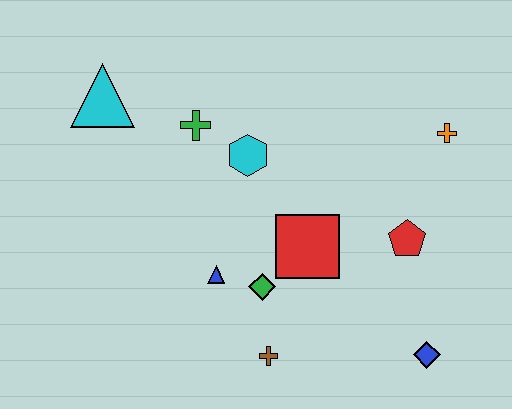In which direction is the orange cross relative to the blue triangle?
The orange cross is to the right of the blue triangle.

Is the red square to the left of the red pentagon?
Yes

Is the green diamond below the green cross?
Yes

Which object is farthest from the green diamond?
The cyan triangle is farthest from the green diamond.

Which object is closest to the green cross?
The cyan hexagon is closest to the green cross.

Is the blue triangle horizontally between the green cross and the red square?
Yes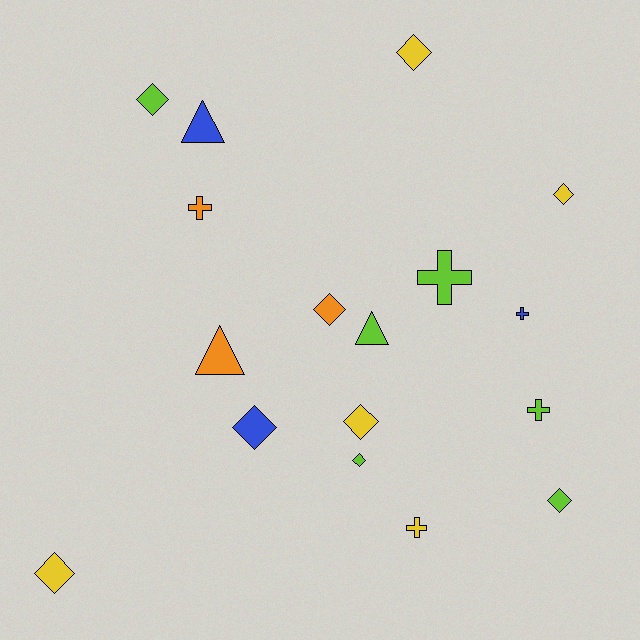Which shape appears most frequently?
Diamond, with 9 objects.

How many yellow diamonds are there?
There are 4 yellow diamonds.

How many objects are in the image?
There are 17 objects.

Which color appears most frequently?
Lime, with 6 objects.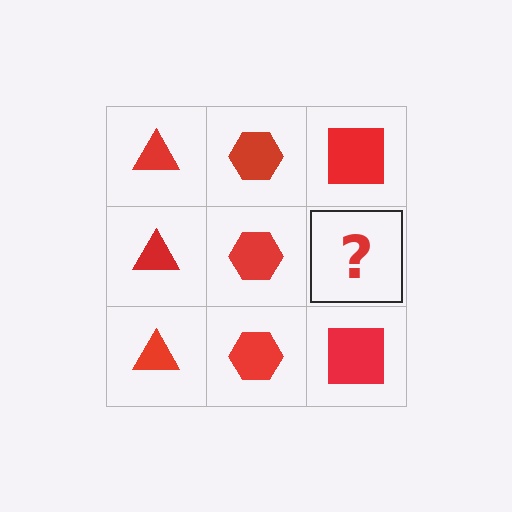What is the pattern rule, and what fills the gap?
The rule is that each column has a consistent shape. The gap should be filled with a red square.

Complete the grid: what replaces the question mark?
The question mark should be replaced with a red square.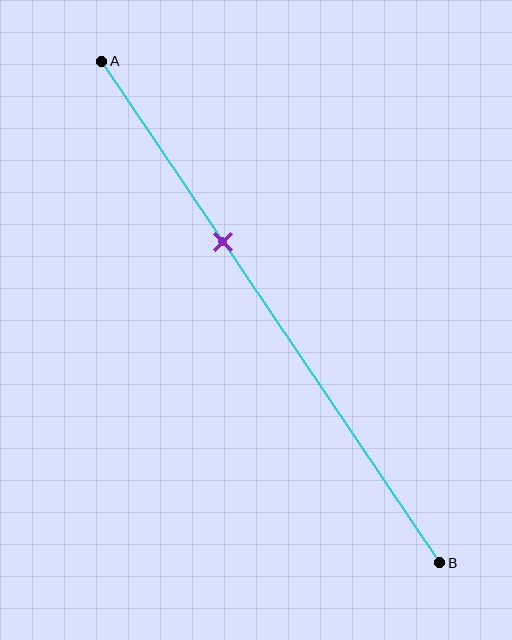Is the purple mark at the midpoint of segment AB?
No, the mark is at about 35% from A, not at the 50% midpoint.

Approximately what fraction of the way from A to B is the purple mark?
The purple mark is approximately 35% of the way from A to B.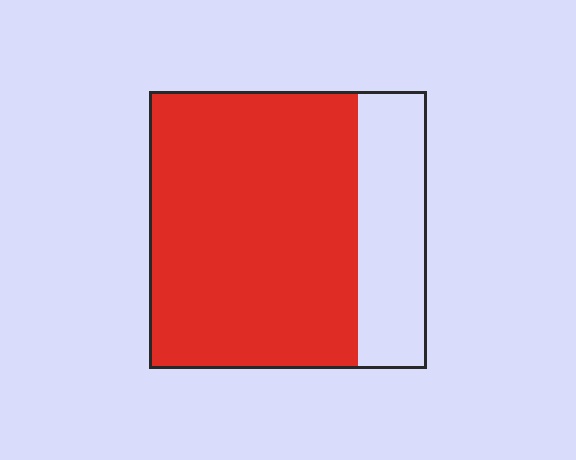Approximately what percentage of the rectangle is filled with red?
Approximately 75%.